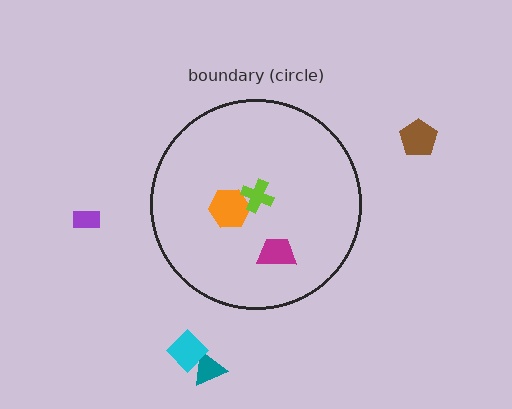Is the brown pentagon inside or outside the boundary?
Outside.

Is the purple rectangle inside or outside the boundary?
Outside.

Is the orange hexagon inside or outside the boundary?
Inside.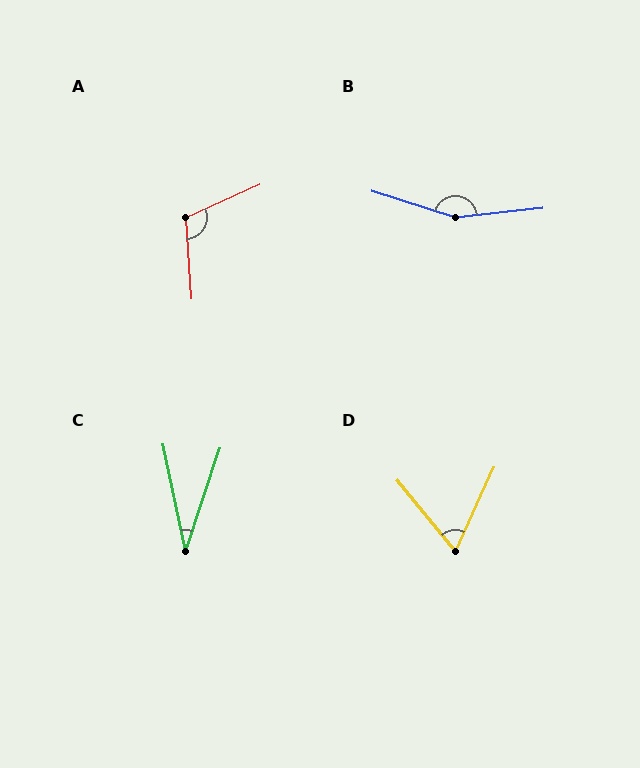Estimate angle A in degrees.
Approximately 110 degrees.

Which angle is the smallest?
C, at approximately 30 degrees.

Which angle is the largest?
B, at approximately 156 degrees.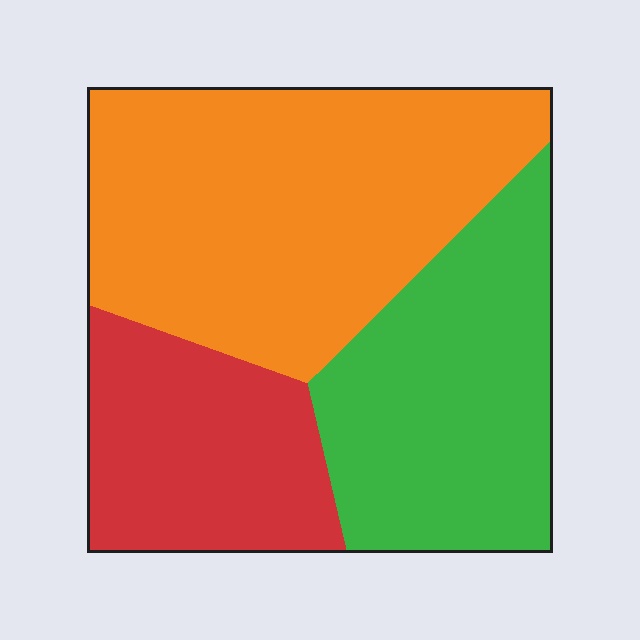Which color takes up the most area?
Orange, at roughly 45%.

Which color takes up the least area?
Red, at roughly 25%.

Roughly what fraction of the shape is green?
Green covers about 30% of the shape.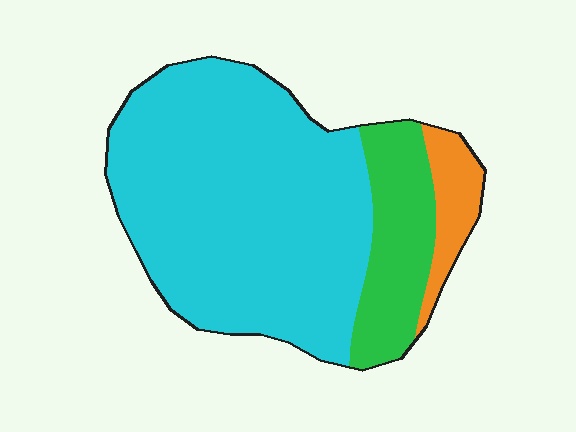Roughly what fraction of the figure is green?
Green takes up about one fifth (1/5) of the figure.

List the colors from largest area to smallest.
From largest to smallest: cyan, green, orange.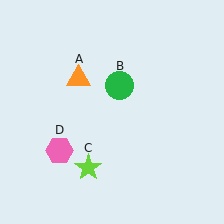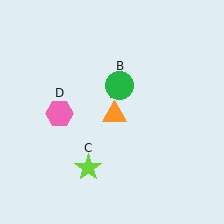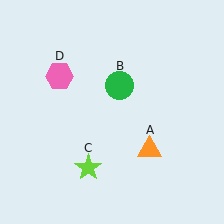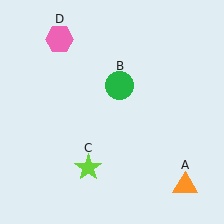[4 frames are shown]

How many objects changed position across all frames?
2 objects changed position: orange triangle (object A), pink hexagon (object D).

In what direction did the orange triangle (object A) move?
The orange triangle (object A) moved down and to the right.